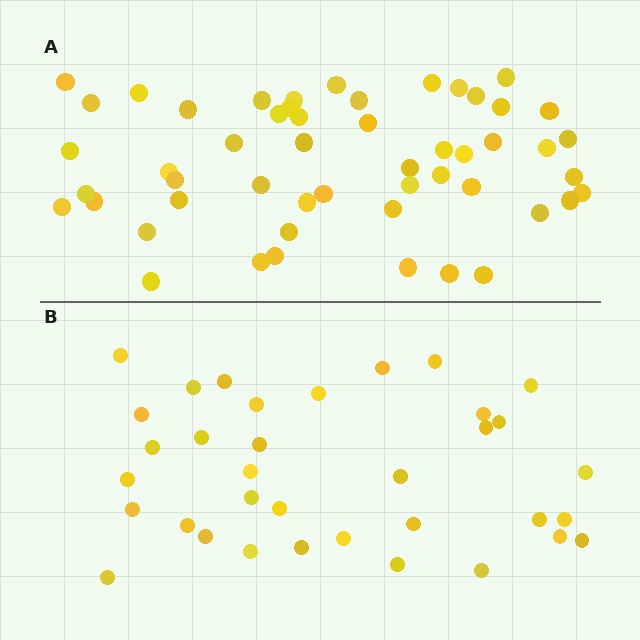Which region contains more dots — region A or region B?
Region A (the top region) has more dots.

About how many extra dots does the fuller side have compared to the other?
Region A has approximately 15 more dots than region B.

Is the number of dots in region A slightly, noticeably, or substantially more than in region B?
Region A has substantially more. The ratio is roughly 1.5 to 1.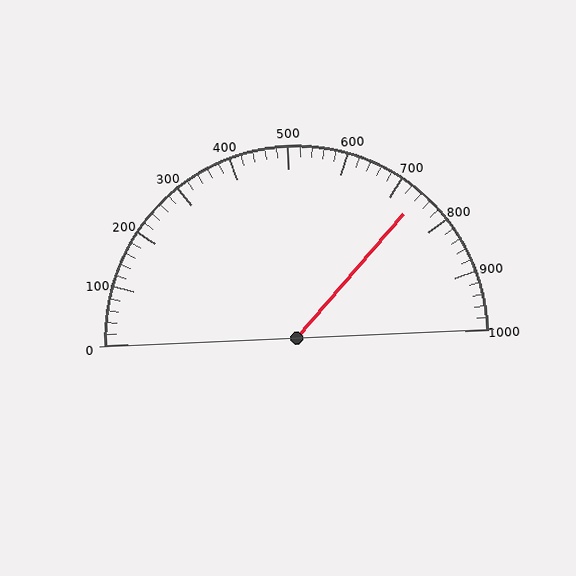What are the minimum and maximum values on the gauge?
The gauge ranges from 0 to 1000.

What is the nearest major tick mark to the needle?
The nearest major tick mark is 700.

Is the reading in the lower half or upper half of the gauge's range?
The reading is in the upper half of the range (0 to 1000).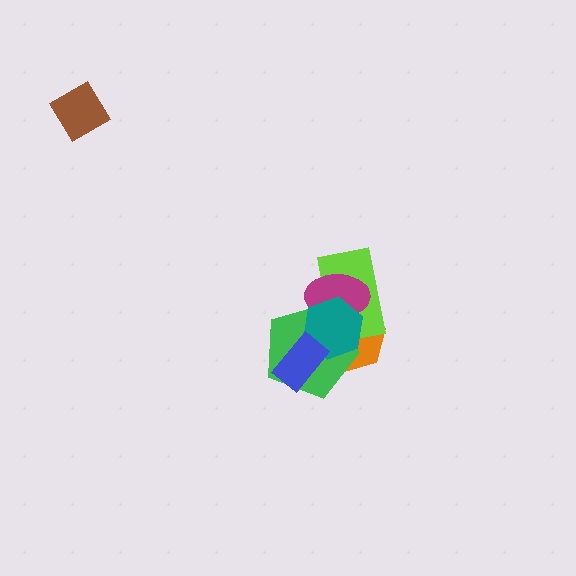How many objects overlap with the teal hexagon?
5 objects overlap with the teal hexagon.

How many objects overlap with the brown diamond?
0 objects overlap with the brown diamond.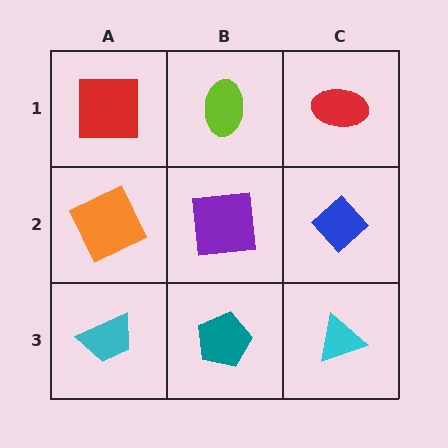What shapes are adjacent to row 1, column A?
An orange square (row 2, column A), a lime ellipse (row 1, column B).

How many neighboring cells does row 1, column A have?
2.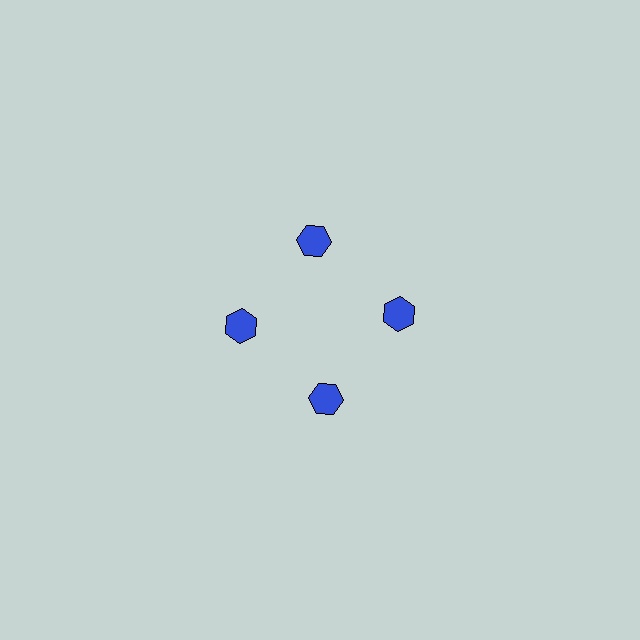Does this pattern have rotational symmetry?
Yes, this pattern has 4-fold rotational symmetry. It looks the same after rotating 90 degrees around the center.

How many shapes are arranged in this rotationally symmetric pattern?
There are 4 shapes, arranged in 4 groups of 1.